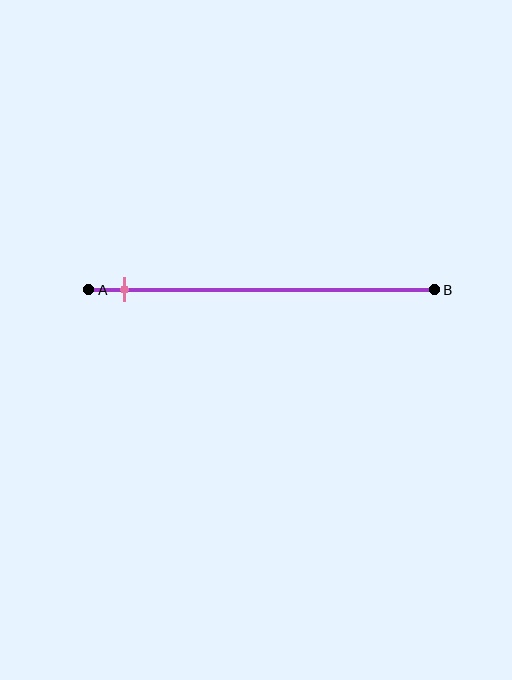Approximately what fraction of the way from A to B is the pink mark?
The pink mark is approximately 10% of the way from A to B.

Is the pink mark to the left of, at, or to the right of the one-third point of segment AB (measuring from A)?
The pink mark is to the left of the one-third point of segment AB.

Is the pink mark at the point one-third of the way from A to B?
No, the mark is at about 10% from A, not at the 33% one-third point.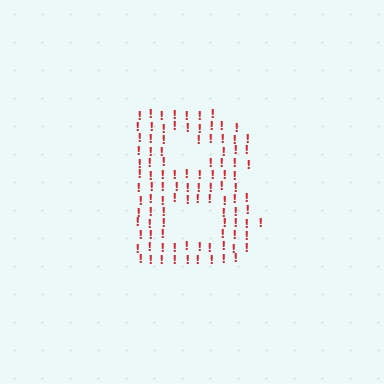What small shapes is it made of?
It is made of small exclamation marks.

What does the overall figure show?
The overall figure shows the letter B.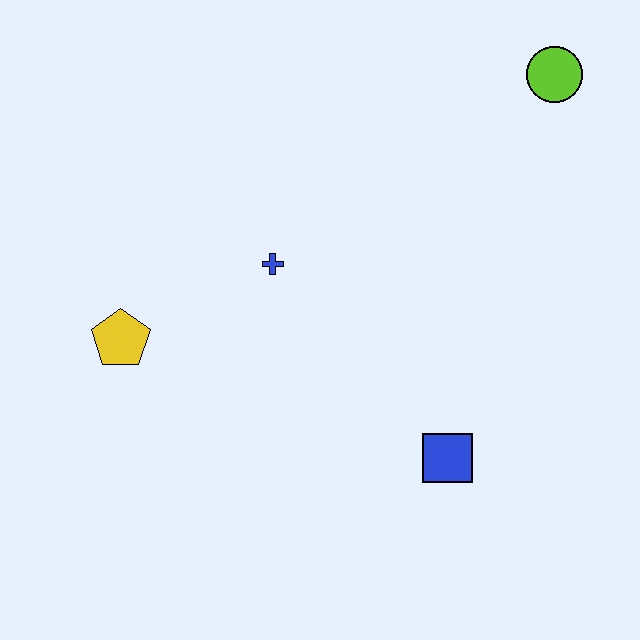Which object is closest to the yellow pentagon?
The blue cross is closest to the yellow pentagon.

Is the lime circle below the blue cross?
No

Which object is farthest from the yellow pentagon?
The lime circle is farthest from the yellow pentagon.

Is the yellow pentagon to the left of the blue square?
Yes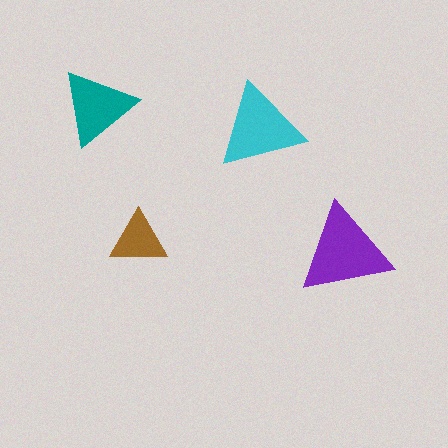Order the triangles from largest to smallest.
the purple one, the cyan one, the teal one, the brown one.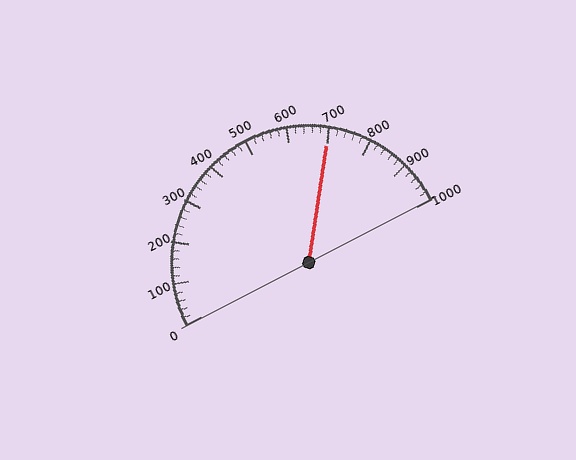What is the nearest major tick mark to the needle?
The nearest major tick mark is 700.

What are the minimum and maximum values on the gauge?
The gauge ranges from 0 to 1000.